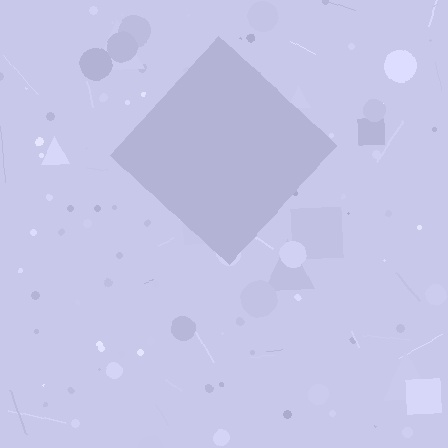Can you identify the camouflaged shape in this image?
The camouflaged shape is a diamond.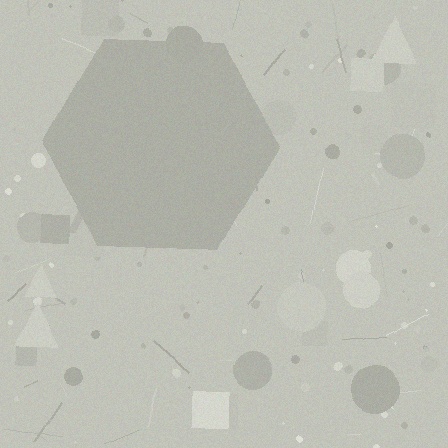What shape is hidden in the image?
A hexagon is hidden in the image.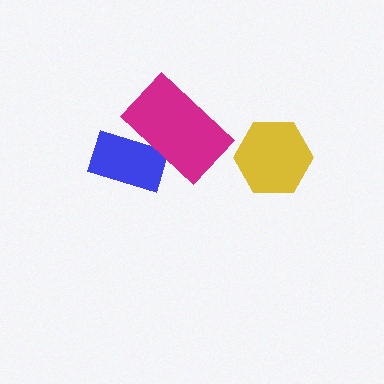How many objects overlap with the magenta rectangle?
1 object overlaps with the magenta rectangle.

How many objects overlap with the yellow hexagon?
0 objects overlap with the yellow hexagon.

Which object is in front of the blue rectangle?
The magenta rectangle is in front of the blue rectangle.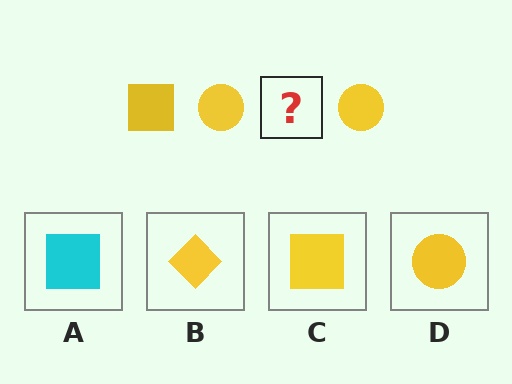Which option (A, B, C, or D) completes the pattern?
C.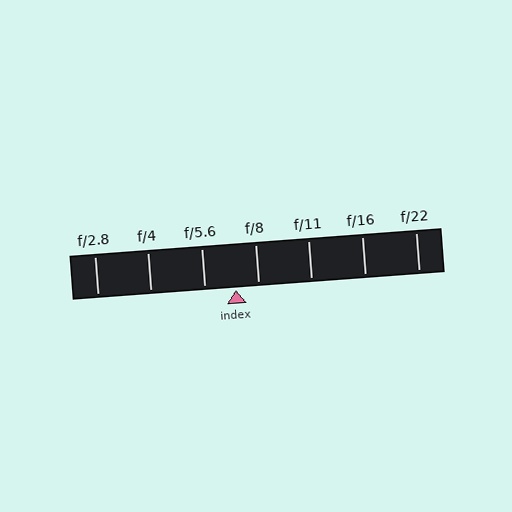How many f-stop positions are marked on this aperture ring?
There are 7 f-stop positions marked.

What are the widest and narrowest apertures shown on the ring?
The widest aperture shown is f/2.8 and the narrowest is f/22.